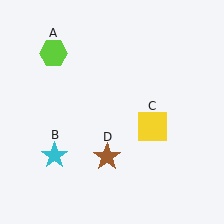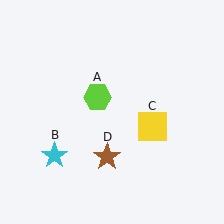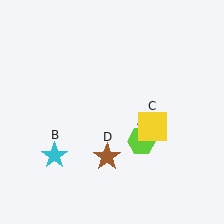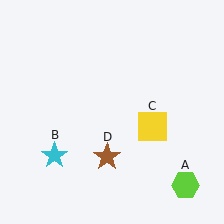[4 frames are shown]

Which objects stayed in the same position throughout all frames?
Cyan star (object B) and yellow square (object C) and brown star (object D) remained stationary.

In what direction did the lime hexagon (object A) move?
The lime hexagon (object A) moved down and to the right.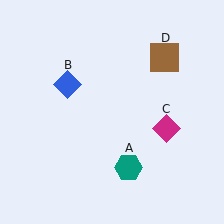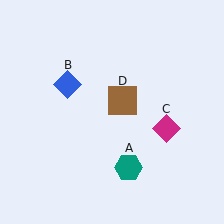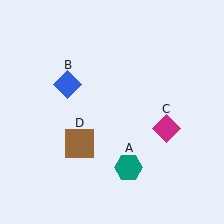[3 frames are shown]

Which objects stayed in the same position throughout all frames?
Teal hexagon (object A) and blue diamond (object B) and magenta diamond (object C) remained stationary.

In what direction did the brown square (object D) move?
The brown square (object D) moved down and to the left.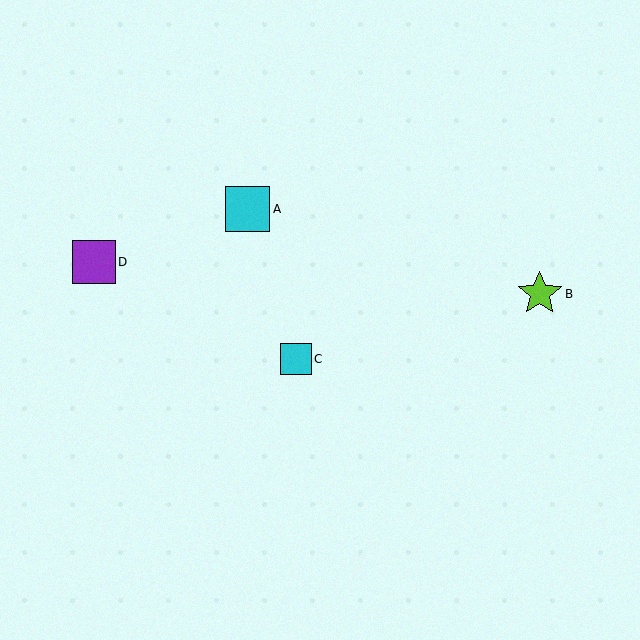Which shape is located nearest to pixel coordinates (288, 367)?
The cyan square (labeled C) at (296, 359) is nearest to that location.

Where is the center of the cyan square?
The center of the cyan square is at (296, 359).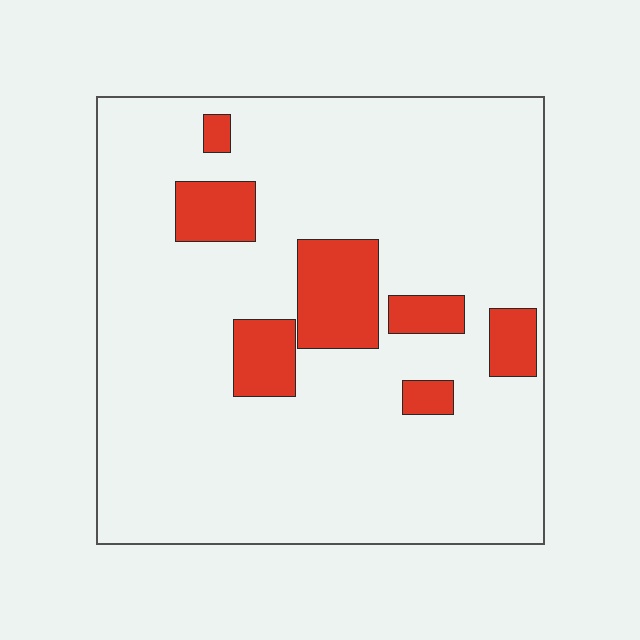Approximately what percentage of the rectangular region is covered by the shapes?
Approximately 15%.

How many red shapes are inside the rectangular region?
7.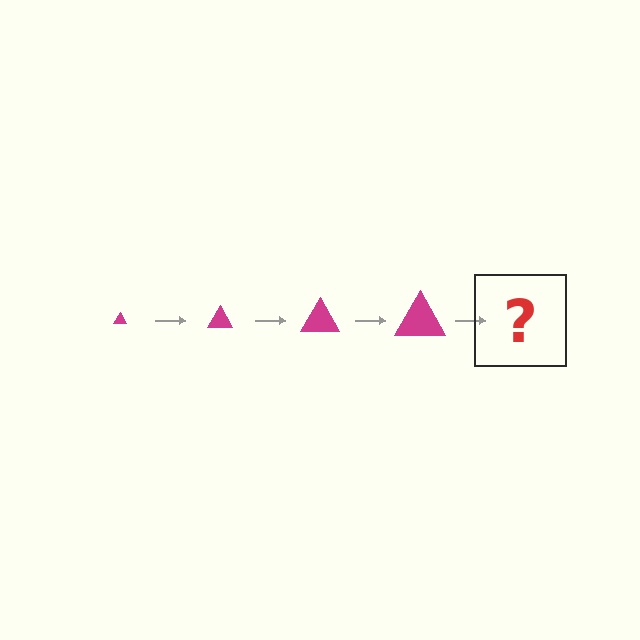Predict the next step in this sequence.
The next step is a magenta triangle, larger than the previous one.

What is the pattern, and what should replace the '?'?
The pattern is that the triangle gets progressively larger each step. The '?' should be a magenta triangle, larger than the previous one.